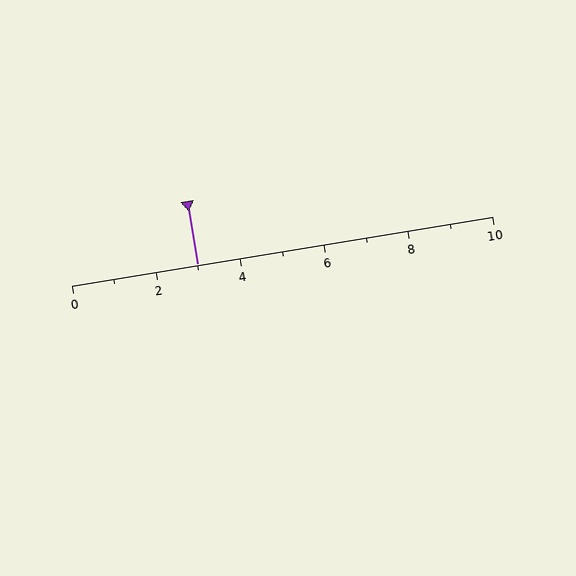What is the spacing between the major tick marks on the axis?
The major ticks are spaced 2 apart.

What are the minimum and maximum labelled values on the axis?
The axis runs from 0 to 10.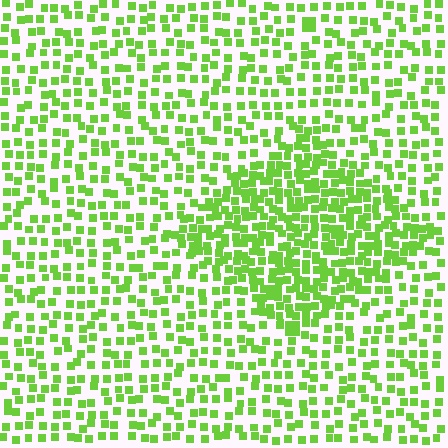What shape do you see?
I see a diamond.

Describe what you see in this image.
The image contains small lime elements arranged at two different densities. A diamond-shaped region is visible where the elements are more densely packed than the surrounding area.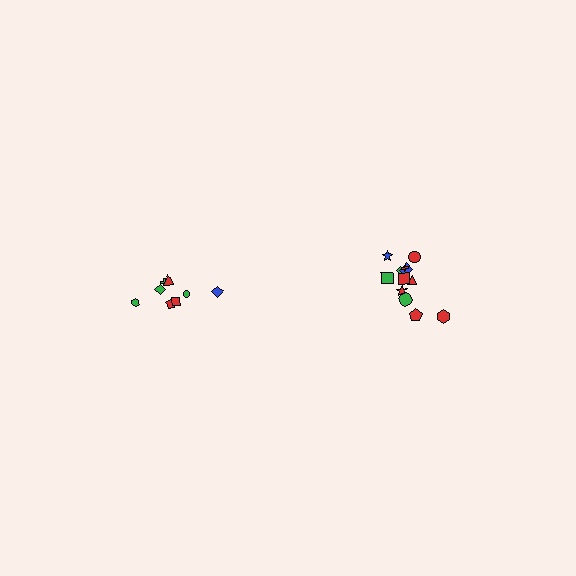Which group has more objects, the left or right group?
The right group.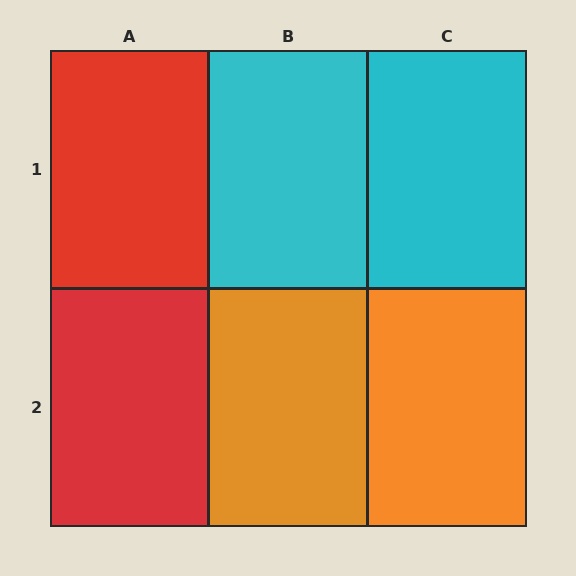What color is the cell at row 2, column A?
Red.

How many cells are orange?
2 cells are orange.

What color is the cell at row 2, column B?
Orange.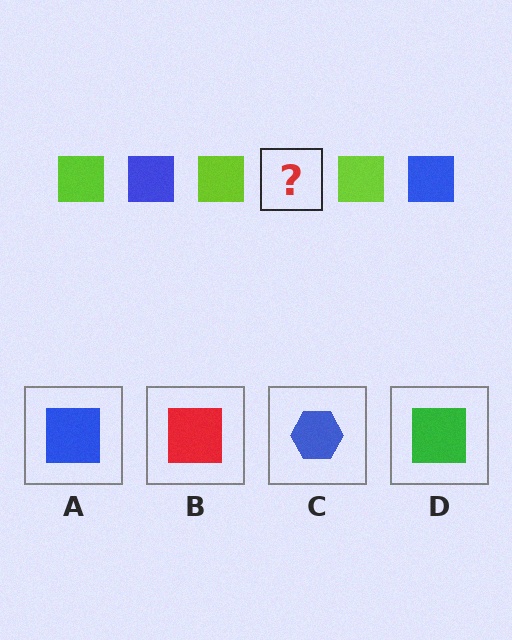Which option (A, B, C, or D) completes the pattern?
A.